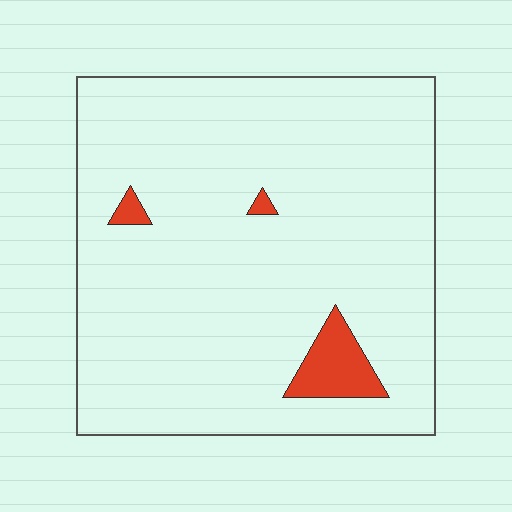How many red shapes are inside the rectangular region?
3.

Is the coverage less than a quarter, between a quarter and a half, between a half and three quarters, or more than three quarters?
Less than a quarter.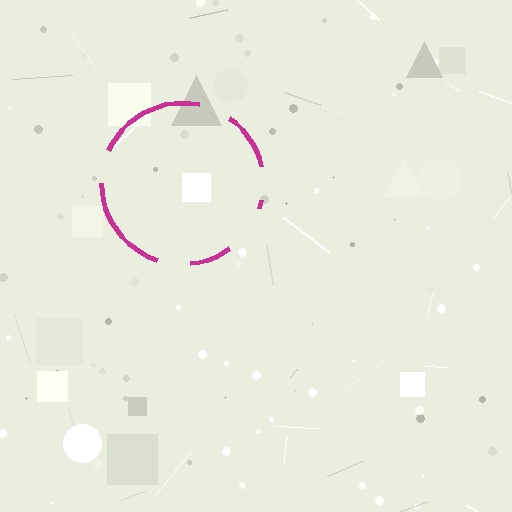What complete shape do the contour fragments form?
The contour fragments form a circle.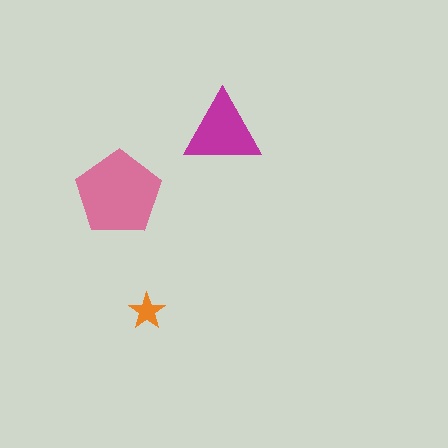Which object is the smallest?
The orange star.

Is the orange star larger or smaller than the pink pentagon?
Smaller.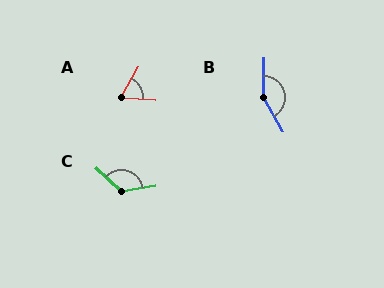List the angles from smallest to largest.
A (65°), C (128°), B (151°).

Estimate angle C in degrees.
Approximately 128 degrees.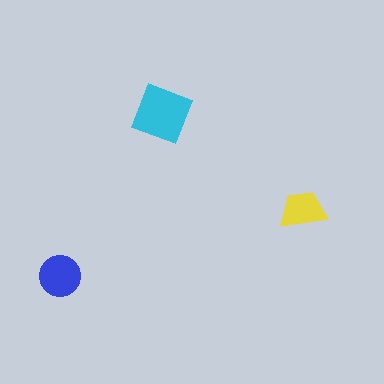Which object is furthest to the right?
The yellow trapezoid is rightmost.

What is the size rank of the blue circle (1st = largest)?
2nd.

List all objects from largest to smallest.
The cyan square, the blue circle, the yellow trapezoid.